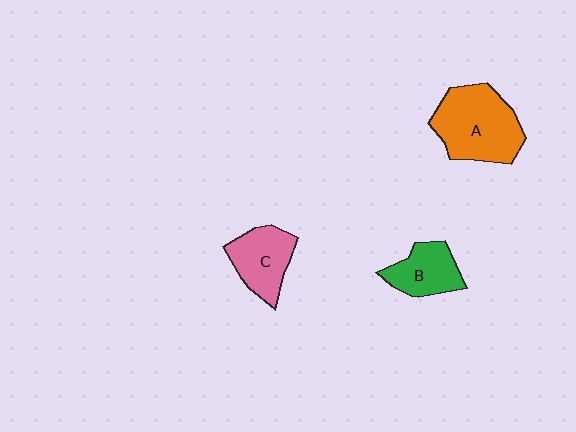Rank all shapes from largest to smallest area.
From largest to smallest: A (orange), C (pink), B (green).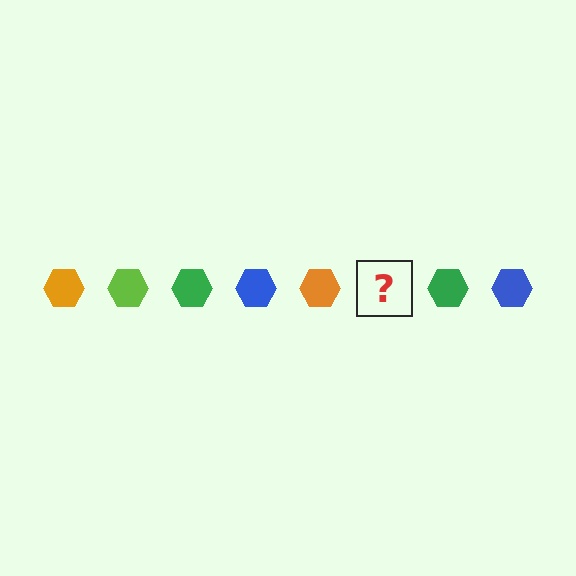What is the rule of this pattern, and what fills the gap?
The rule is that the pattern cycles through orange, lime, green, blue hexagons. The gap should be filled with a lime hexagon.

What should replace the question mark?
The question mark should be replaced with a lime hexagon.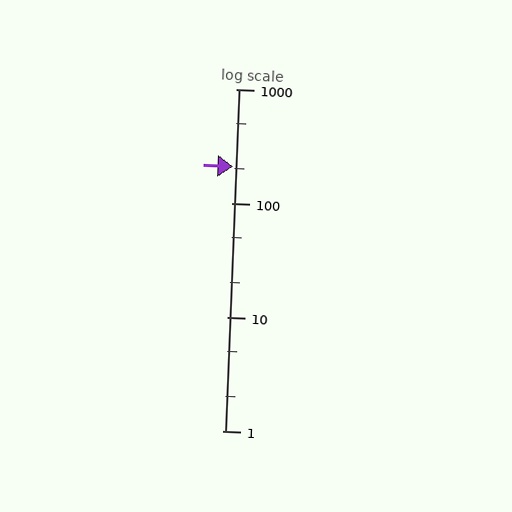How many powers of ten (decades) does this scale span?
The scale spans 3 decades, from 1 to 1000.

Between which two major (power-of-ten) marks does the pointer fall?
The pointer is between 100 and 1000.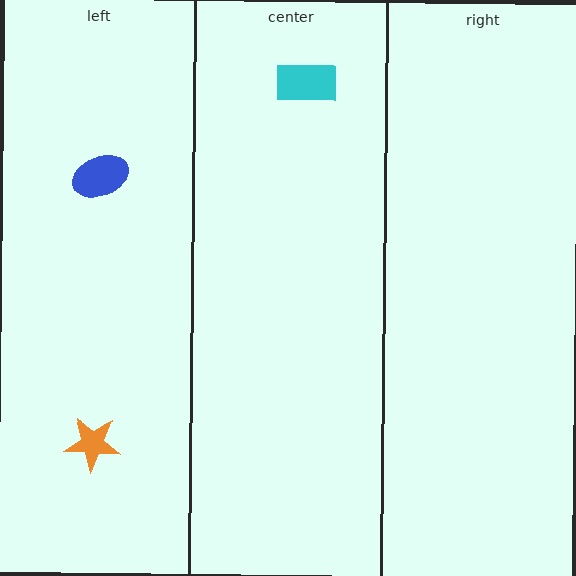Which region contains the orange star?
The left region.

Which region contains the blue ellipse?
The left region.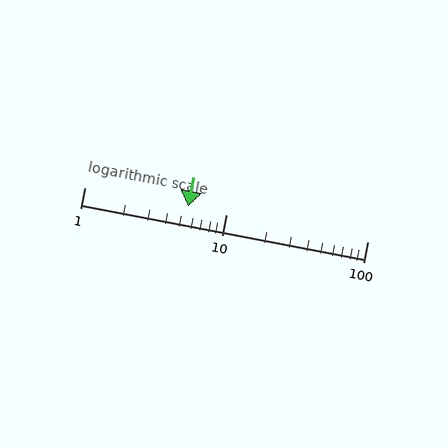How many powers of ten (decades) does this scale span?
The scale spans 2 decades, from 1 to 100.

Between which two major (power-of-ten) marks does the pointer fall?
The pointer is between 1 and 10.